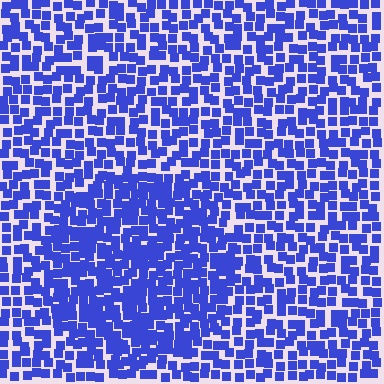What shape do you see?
I see a circle.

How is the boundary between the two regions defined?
The boundary is defined by a change in element density (approximately 1.5x ratio). All elements are the same color, size, and shape.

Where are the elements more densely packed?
The elements are more densely packed inside the circle boundary.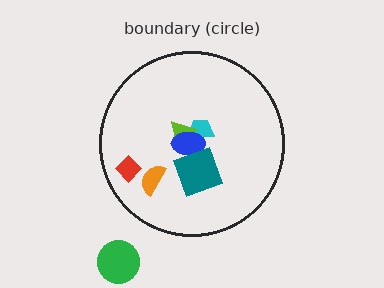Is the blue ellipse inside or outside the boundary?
Inside.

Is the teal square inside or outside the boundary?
Inside.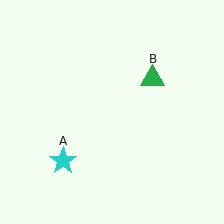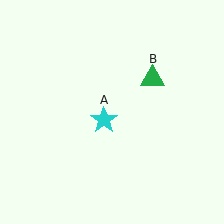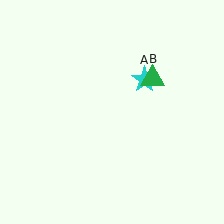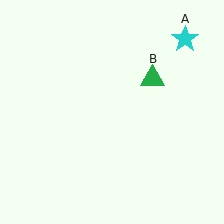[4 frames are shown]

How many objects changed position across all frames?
1 object changed position: cyan star (object A).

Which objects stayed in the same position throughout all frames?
Green triangle (object B) remained stationary.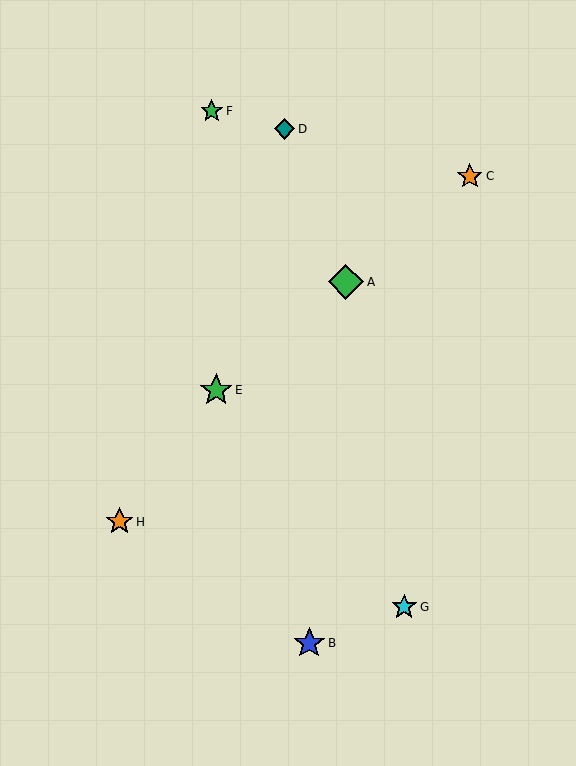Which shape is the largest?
The green diamond (labeled A) is the largest.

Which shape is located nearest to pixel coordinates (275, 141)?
The teal diamond (labeled D) at (285, 129) is nearest to that location.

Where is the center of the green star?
The center of the green star is at (216, 390).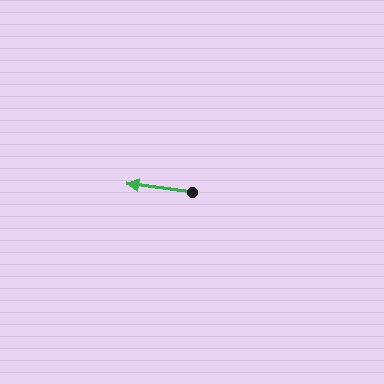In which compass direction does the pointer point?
West.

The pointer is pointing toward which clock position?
Roughly 9 o'clock.